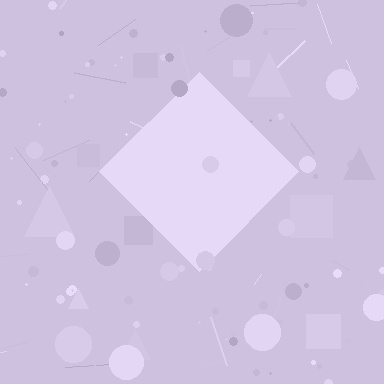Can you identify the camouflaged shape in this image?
The camouflaged shape is a diamond.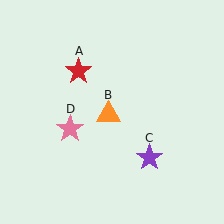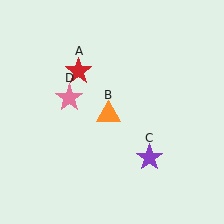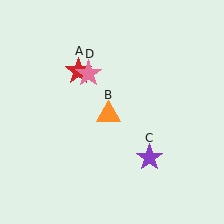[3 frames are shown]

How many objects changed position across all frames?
1 object changed position: pink star (object D).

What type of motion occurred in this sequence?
The pink star (object D) rotated clockwise around the center of the scene.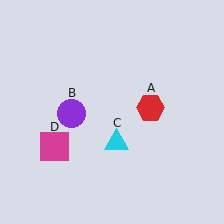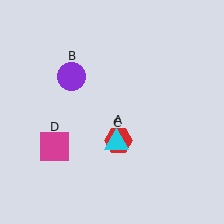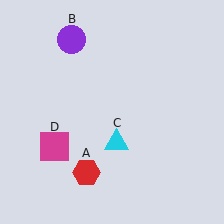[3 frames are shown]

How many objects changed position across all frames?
2 objects changed position: red hexagon (object A), purple circle (object B).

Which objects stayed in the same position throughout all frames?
Cyan triangle (object C) and magenta square (object D) remained stationary.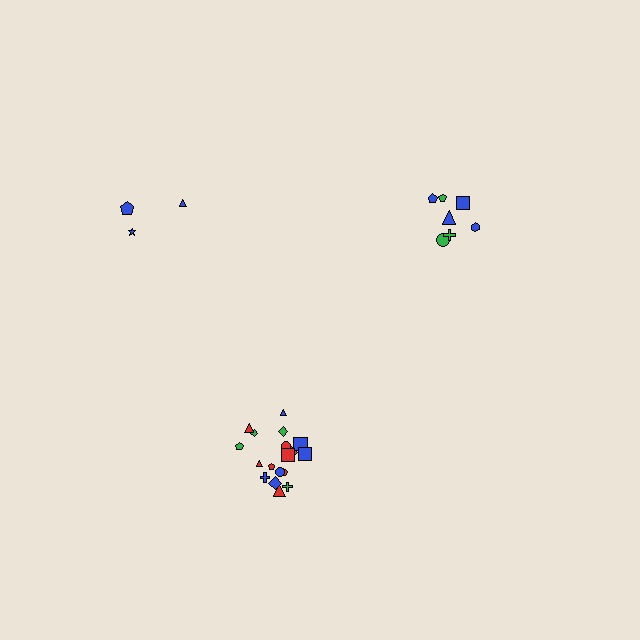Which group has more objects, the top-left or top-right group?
The top-right group.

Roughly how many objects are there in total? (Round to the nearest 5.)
Roughly 30 objects in total.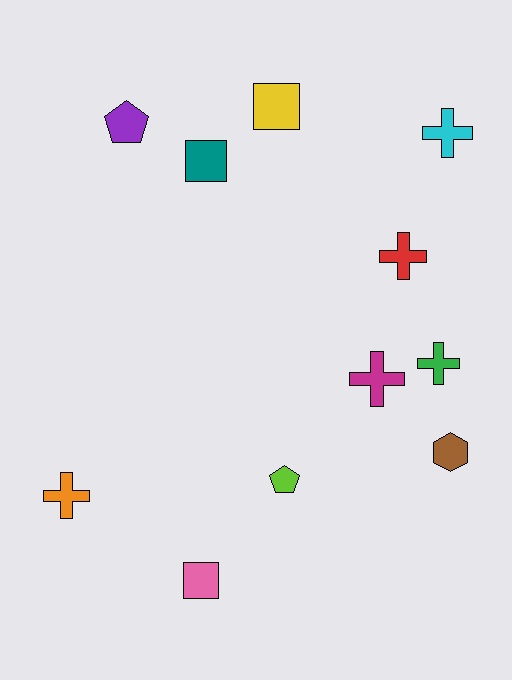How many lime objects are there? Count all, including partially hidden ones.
There is 1 lime object.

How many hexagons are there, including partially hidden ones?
There is 1 hexagon.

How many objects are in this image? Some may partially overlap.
There are 11 objects.